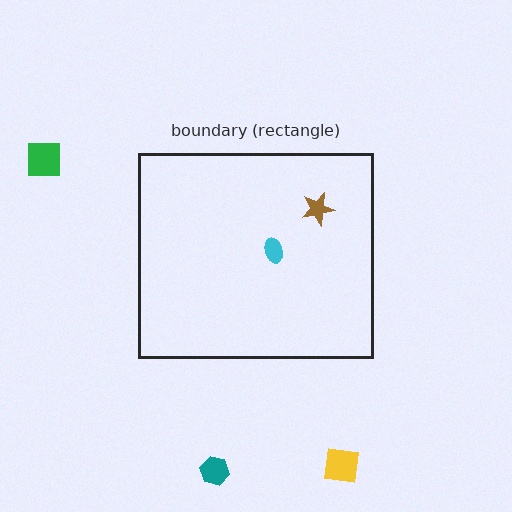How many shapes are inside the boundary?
2 inside, 3 outside.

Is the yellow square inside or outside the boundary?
Outside.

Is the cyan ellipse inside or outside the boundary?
Inside.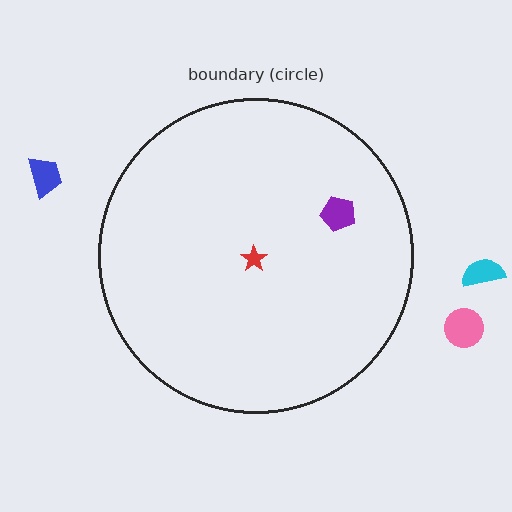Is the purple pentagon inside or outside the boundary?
Inside.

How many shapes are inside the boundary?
2 inside, 3 outside.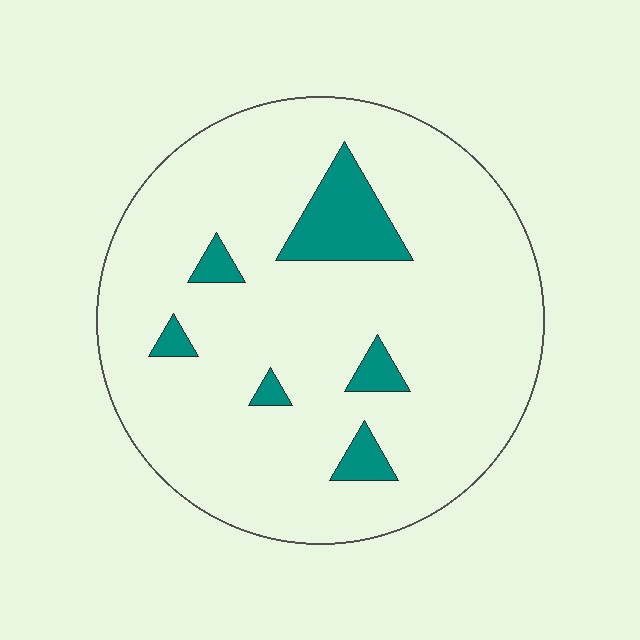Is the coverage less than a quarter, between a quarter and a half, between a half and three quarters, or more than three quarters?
Less than a quarter.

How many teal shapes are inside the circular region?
6.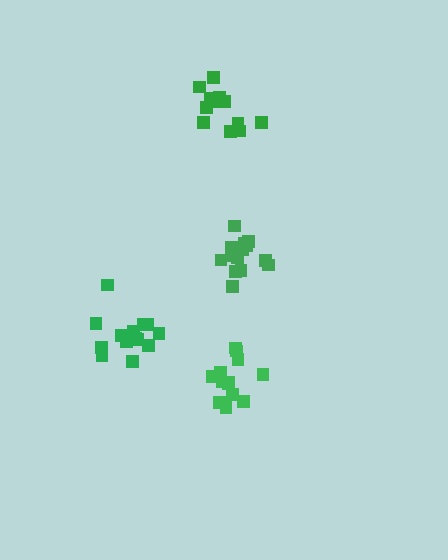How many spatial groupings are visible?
There are 4 spatial groupings.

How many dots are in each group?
Group 1: 16 dots, Group 2: 14 dots, Group 3: 13 dots, Group 4: 12 dots (55 total).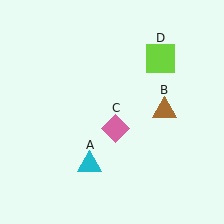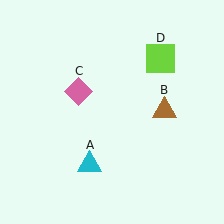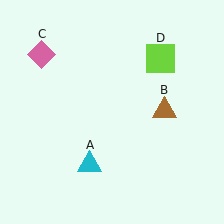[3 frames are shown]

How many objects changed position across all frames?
1 object changed position: pink diamond (object C).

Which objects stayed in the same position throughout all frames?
Cyan triangle (object A) and brown triangle (object B) and lime square (object D) remained stationary.